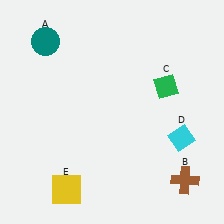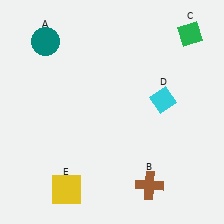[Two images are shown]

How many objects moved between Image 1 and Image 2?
3 objects moved between the two images.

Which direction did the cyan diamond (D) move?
The cyan diamond (D) moved up.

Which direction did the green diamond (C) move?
The green diamond (C) moved up.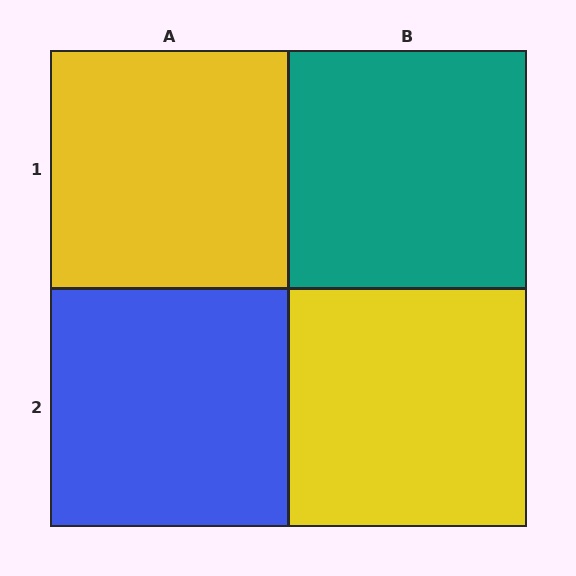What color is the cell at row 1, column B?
Teal.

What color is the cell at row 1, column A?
Yellow.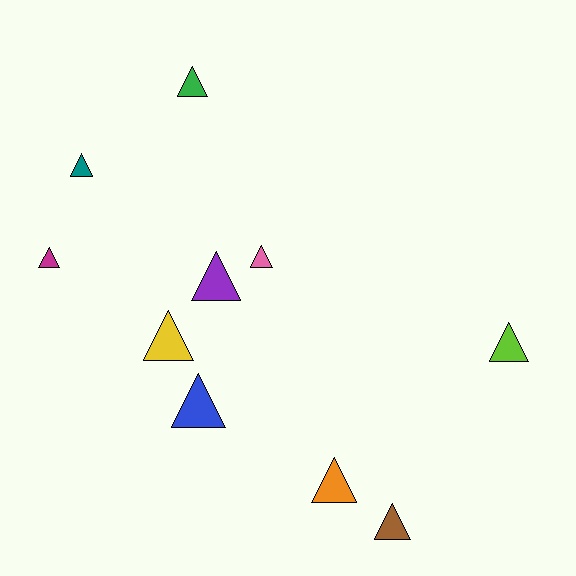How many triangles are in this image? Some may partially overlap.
There are 10 triangles.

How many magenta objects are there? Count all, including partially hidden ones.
There is 1 magenta object.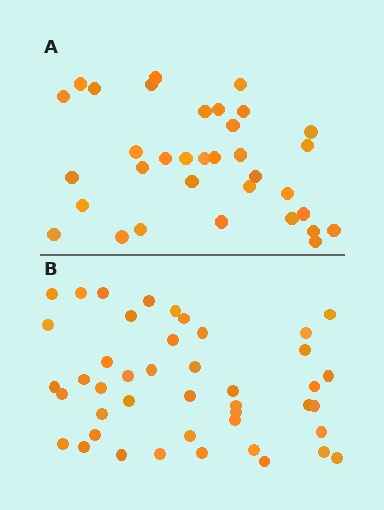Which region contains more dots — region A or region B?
Region B (the bottom region) has more dots.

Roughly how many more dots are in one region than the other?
Region B has roughly 10 or so more dots than region A.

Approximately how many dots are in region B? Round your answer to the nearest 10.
About 40 dots. (The exact count is 44, which rounds to 40.)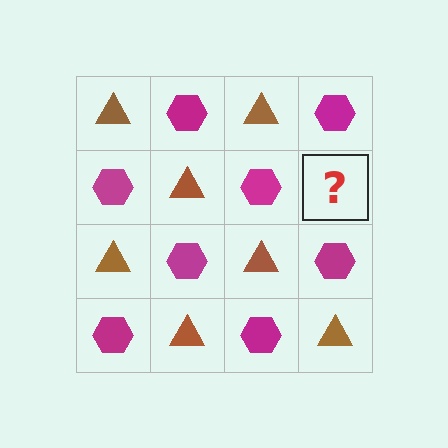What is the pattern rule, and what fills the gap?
The rule is that it alternates brown triangle and magenta hexagon in a checkerboard pattern. The gap should be filled with a brown triangle.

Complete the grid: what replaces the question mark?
The question mark should be replaced with a brown triangle.